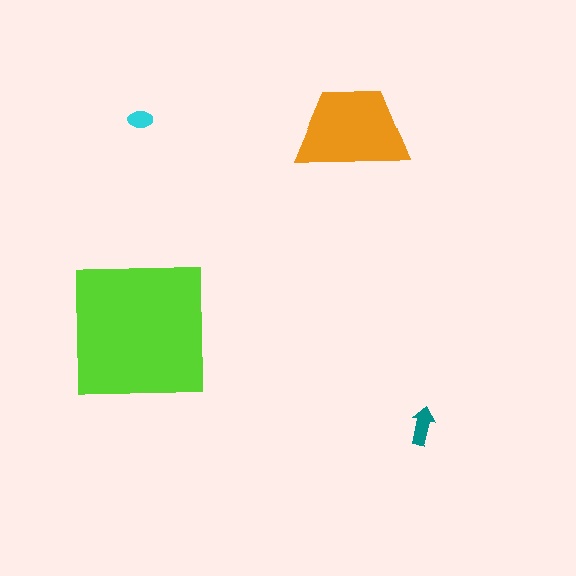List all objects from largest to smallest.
The lime square, the orange trapezoid, the teal arrow, the cyan ellipse.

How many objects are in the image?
There are 4 objects in the image.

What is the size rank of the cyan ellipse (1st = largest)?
4th.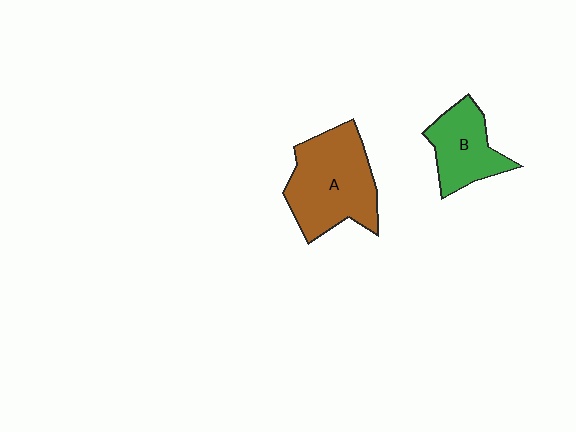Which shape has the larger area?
Shape A (brown).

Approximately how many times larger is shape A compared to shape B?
Approximately 1.6 times.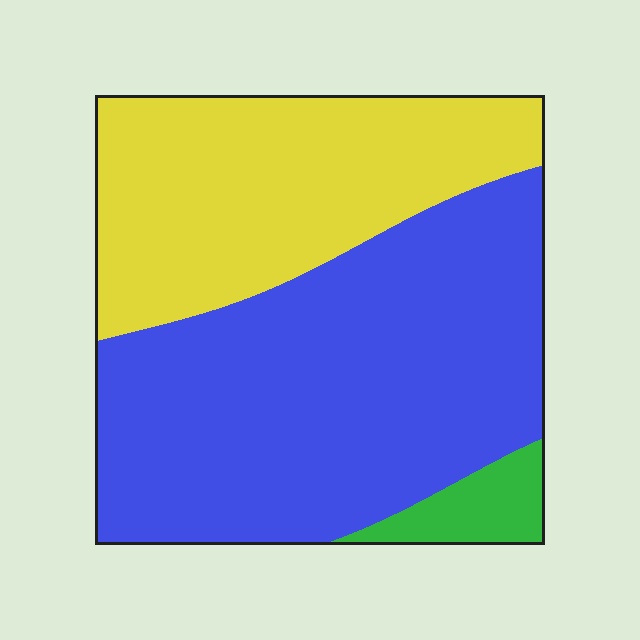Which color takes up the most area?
Blue, at roughly 60%.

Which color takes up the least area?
Green, at roughly 5%.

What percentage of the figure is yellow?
Yellow covers roughly 35% of the figure.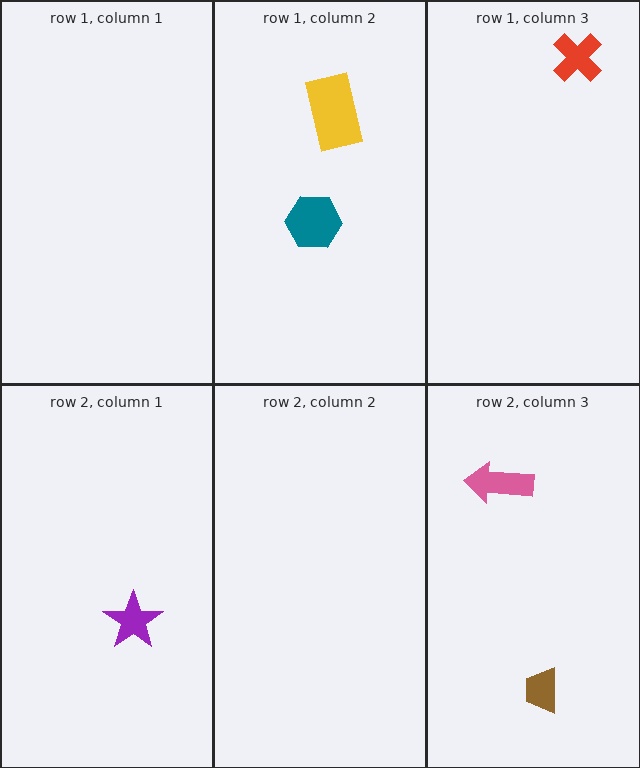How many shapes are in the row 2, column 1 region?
1.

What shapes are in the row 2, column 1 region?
The purple star.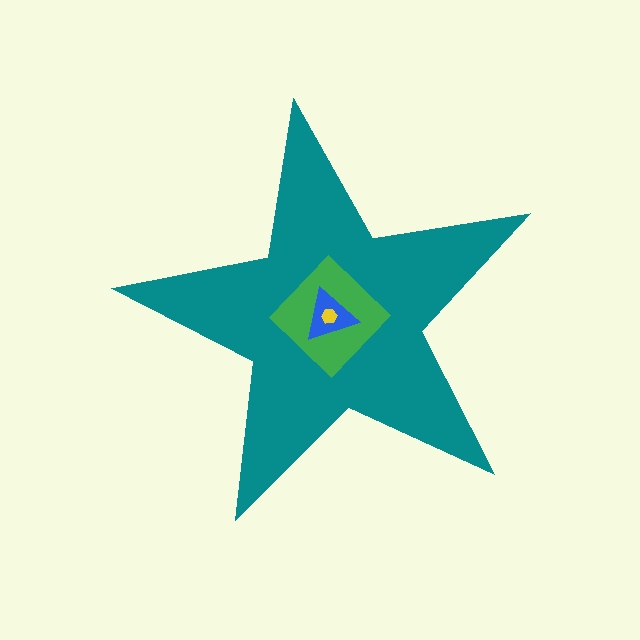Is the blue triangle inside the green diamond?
Yes.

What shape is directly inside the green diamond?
The blue triangle.